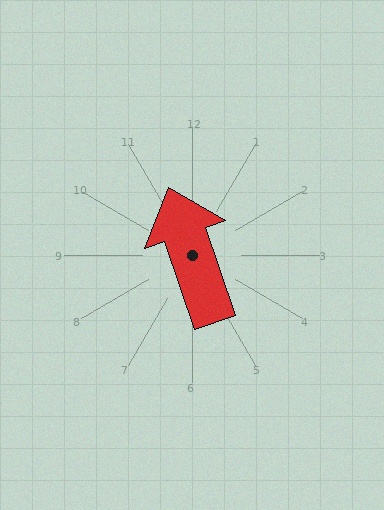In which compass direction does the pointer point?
North.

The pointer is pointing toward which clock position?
Roughly 11 o'clock.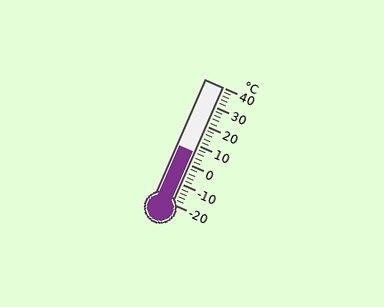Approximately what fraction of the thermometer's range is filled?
The thermometer is filled to approximately 45% of its range.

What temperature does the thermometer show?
The thermometer shows approximately 6°C.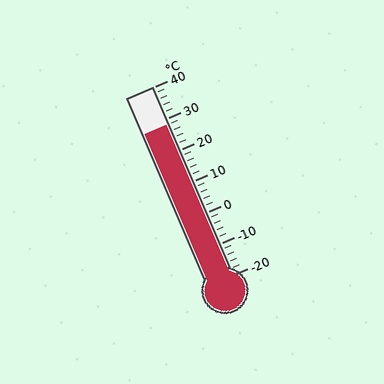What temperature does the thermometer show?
The thermometer shows approximately 28°C.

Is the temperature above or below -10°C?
The temperature is above -10°C.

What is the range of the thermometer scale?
The thermometer scale ranges from -20°C to 40°C.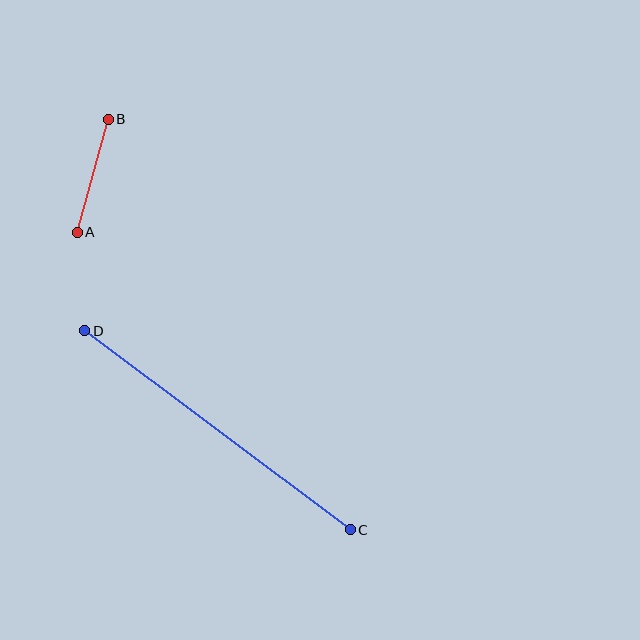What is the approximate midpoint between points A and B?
The midpoint is at approximately (93, 176) pixels.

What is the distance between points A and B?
The distance is approximately 117 pixels.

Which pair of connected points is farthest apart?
Points C and D are farthest apart.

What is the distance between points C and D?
The distance is approximately 332 pixels.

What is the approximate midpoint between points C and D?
The midpoint is at approximately (217, 430) pixels.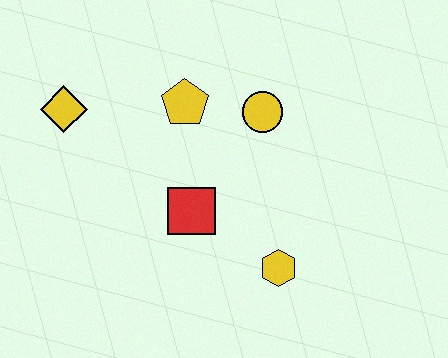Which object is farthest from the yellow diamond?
The yellow hexagon is farthest from the yellow diamond.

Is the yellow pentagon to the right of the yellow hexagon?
No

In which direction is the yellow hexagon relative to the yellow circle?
The yellow hexagon is below the yellow circle.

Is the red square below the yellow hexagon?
No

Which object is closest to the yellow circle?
The yellow pentagon is closest to the yellow circle.